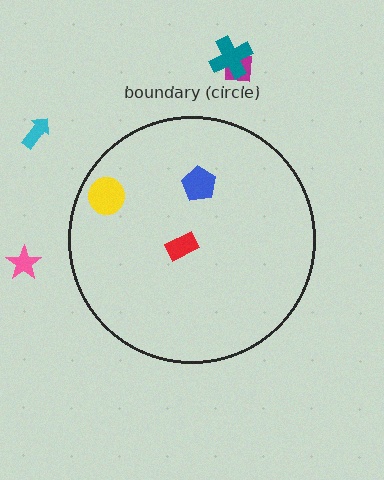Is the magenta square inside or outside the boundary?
Outside.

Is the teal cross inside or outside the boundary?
Outside.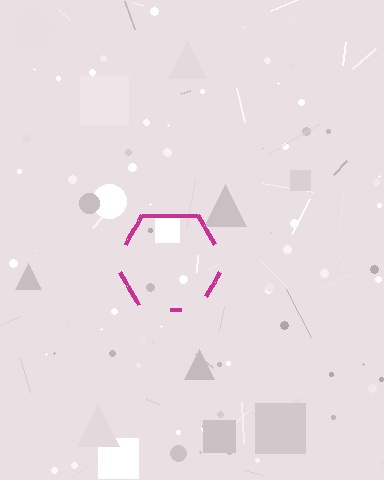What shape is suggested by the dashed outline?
The dashed outline suggests a hexagon.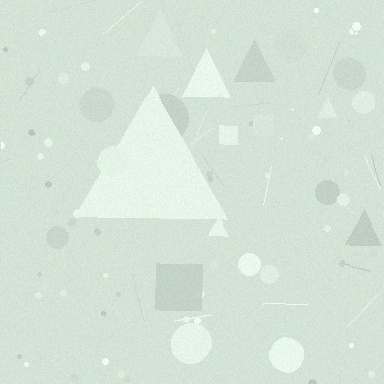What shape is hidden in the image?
A triangle is hidden in the image.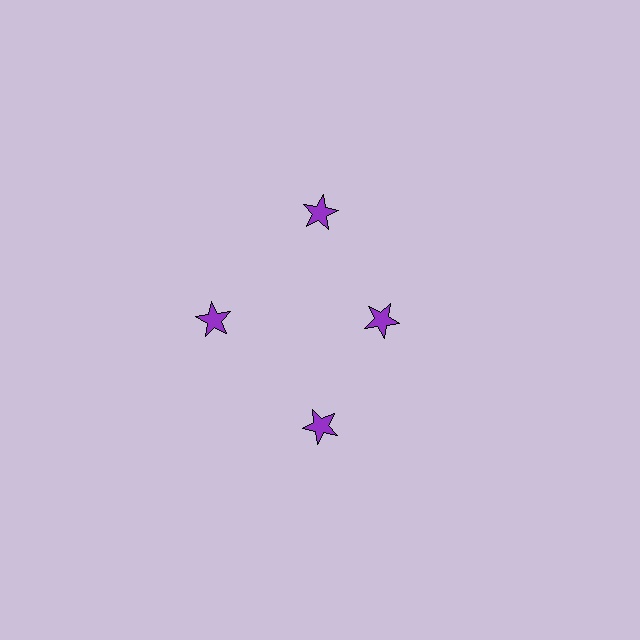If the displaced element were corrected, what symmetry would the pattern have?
It would have 4-fold rotational symmetry — the pattern would map onto itself every 90 degrees.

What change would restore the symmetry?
The symmetry would be restored by moving it outward, back onto the ring so that all 4 stars sit at equal angles and equal distance from the center.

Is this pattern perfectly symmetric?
No. The 4 purple stars are arranged in a ring, but one element near the 3 o'clock position is pulled inward toward the center, breaking the 4-fold rotational symmetry.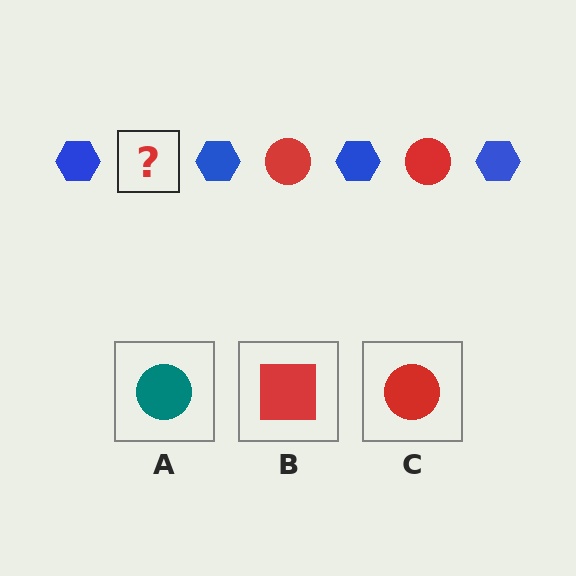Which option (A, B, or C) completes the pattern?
C.